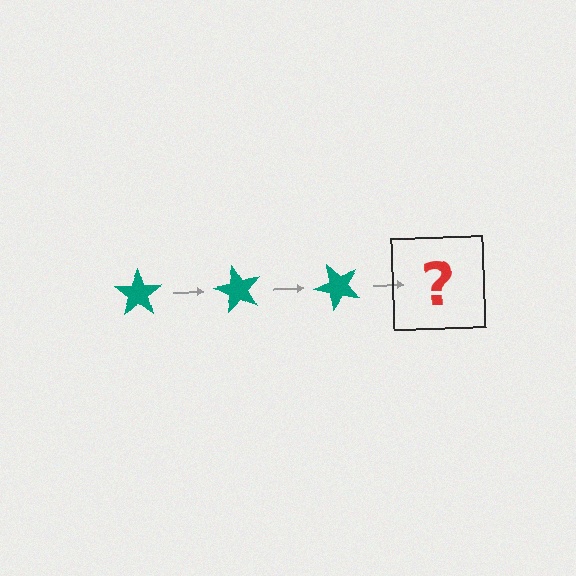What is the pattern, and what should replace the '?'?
The pattern is that the star rotates 60 degrees each step. The '?' should be a teal star rotated 180 degrees.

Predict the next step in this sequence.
The next step is a teal star rotated 180 degrees.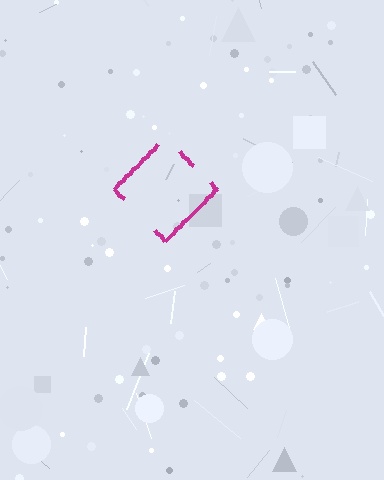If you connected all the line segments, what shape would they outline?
They would outline a diamond.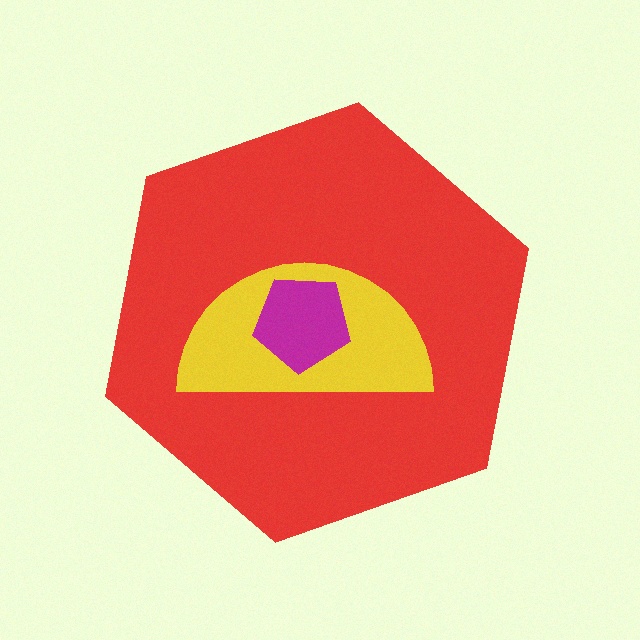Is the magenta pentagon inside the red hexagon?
Yes.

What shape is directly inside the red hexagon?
The yellow semicircle.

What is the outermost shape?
The red hexagon.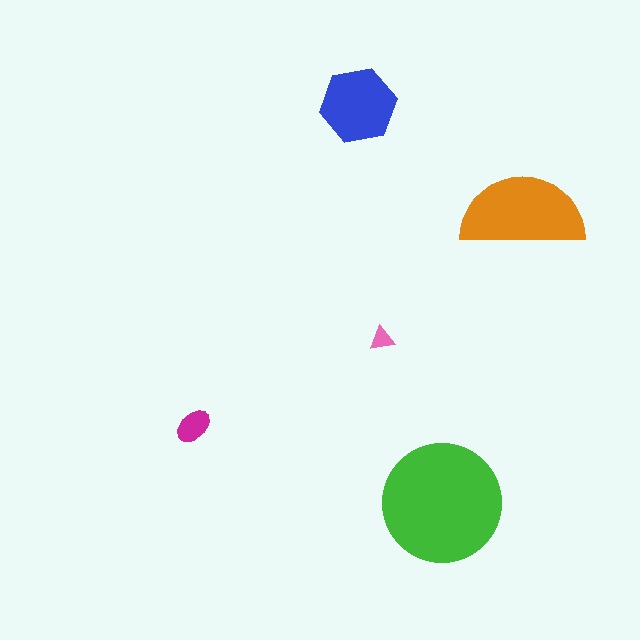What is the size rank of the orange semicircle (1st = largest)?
2nd.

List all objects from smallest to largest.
The pink triangle, the magenta ellipse, the blue hexagon, the orange semicircle, the green circle.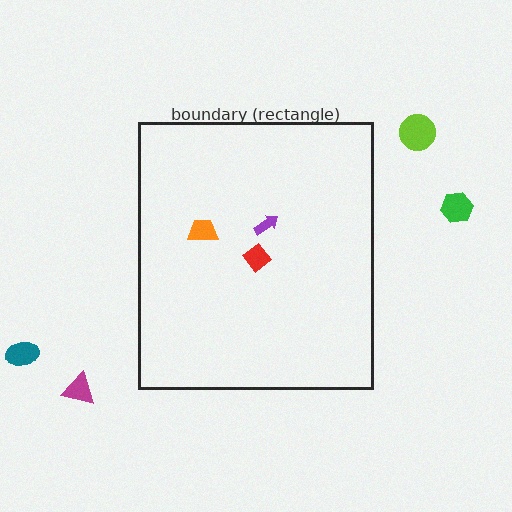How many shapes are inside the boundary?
3 inside, 4 outside.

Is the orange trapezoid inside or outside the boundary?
Inside.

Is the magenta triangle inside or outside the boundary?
Outside.